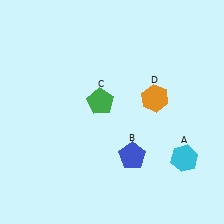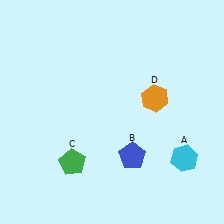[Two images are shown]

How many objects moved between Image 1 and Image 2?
1 object moved between the two images.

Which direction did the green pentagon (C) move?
The green pentagon (C) moved down.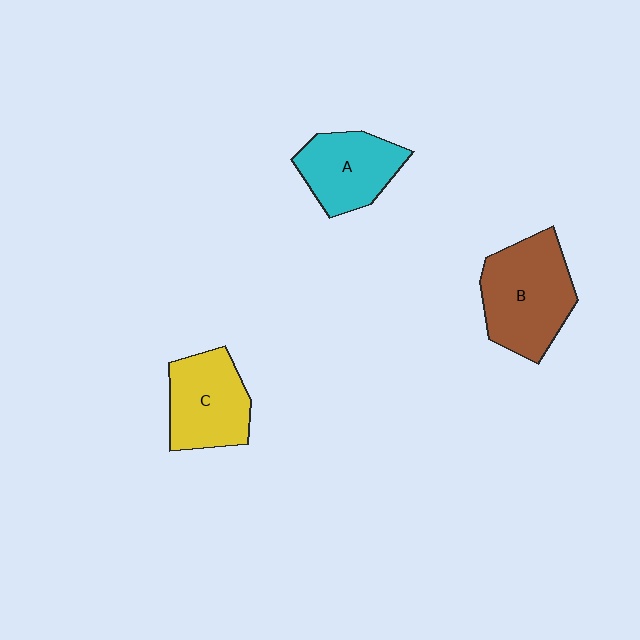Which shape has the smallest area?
Shape A (cyan).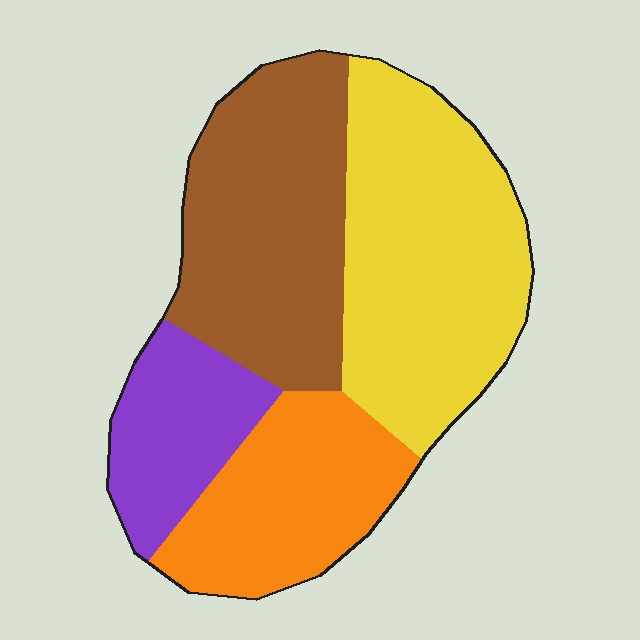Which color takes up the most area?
Yellow, at roughly 35%.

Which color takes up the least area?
Purple, at roughly 15%.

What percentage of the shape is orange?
Orange covers roughly 20% of the shape.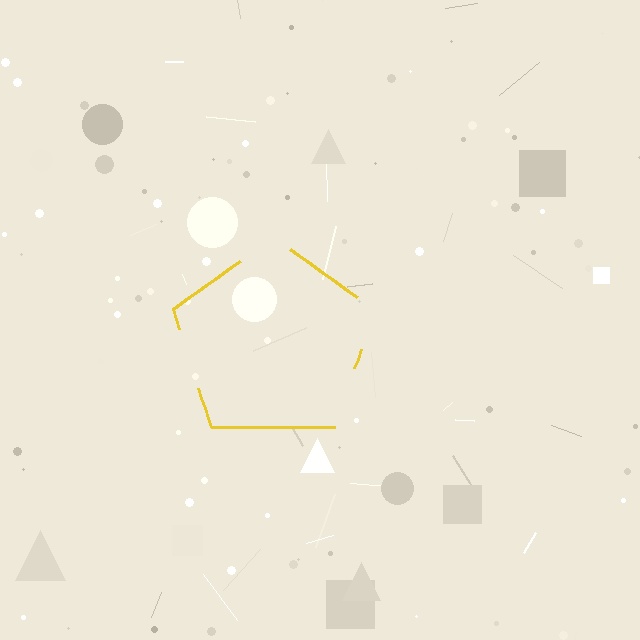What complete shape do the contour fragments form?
The contour fragments form a pentagon.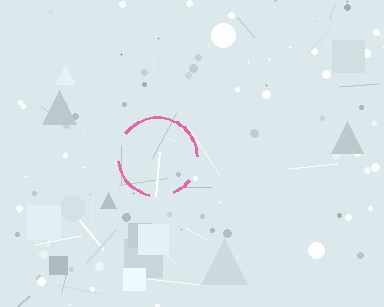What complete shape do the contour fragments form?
The contour fragments form a circle.